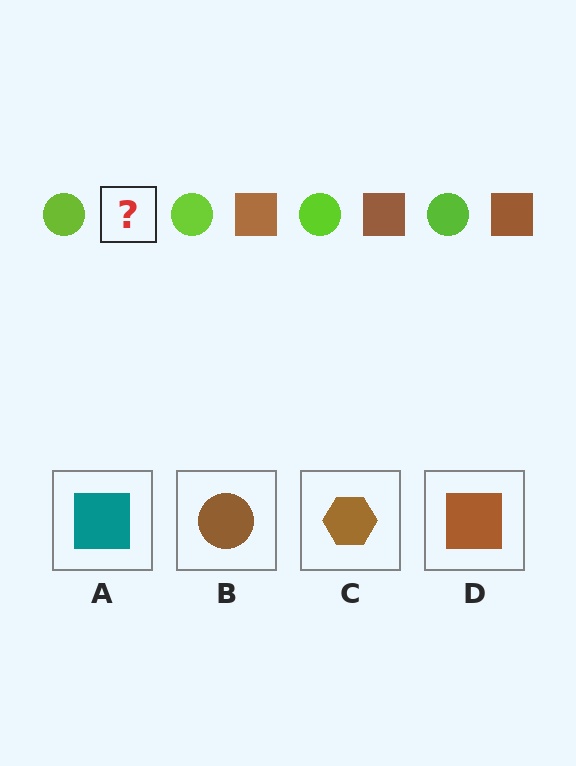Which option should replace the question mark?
Option D.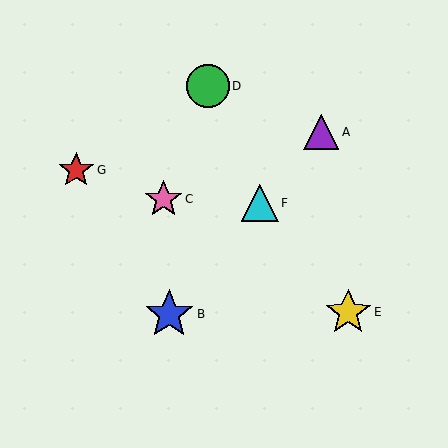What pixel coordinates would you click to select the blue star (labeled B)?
Click at (169, 314) to select the blue star B.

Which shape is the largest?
The blue star (labeled B) is the largest.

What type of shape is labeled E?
Shape E is a yellow star.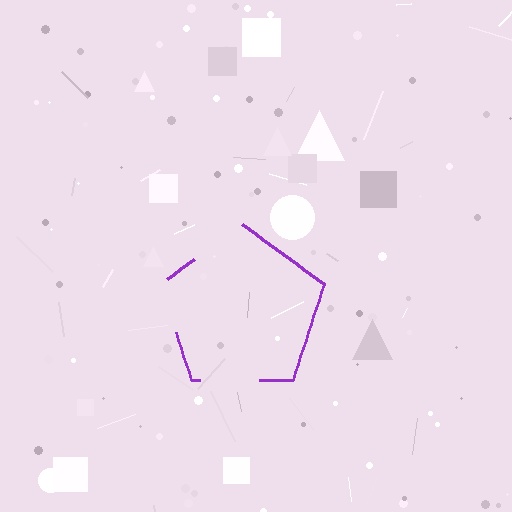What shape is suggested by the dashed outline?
The dashed outline suggests a pentagon.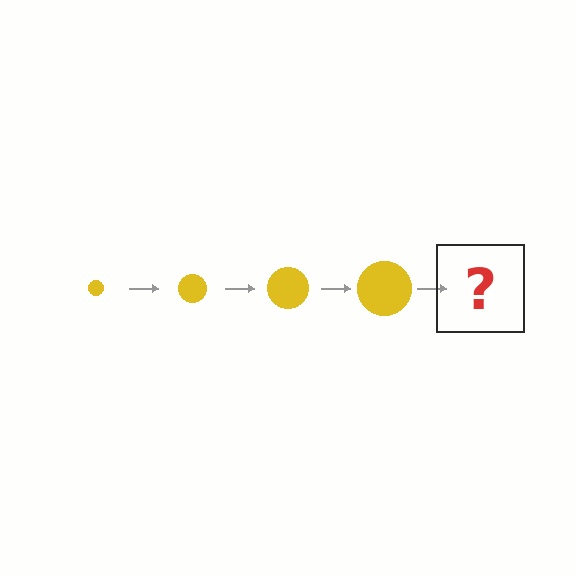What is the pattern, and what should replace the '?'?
The pattern is that the circle gets progressively larger each step. The '?' should be a yellow circle, larger than the previous one.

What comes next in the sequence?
The next element should be a yellow circle, larger than the previous one.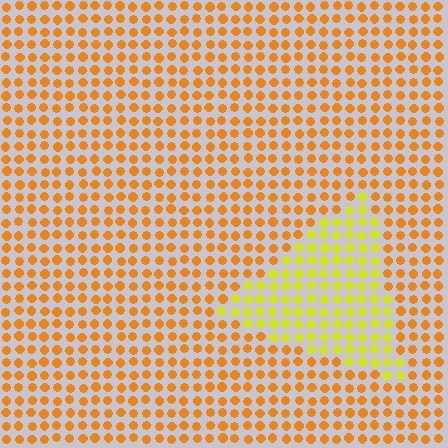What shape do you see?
I see a triangle.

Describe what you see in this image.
The image is filled with small orange elements in a uniform arrangement. A triangle-shaped region is visible where the elements are tinted to a slightly different hue, forming a subtle color boundary.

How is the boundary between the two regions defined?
The boundary is defined purely by a slight shift in hue (about 35 degrees). Spacing, size, and orientation are identical on both sides.